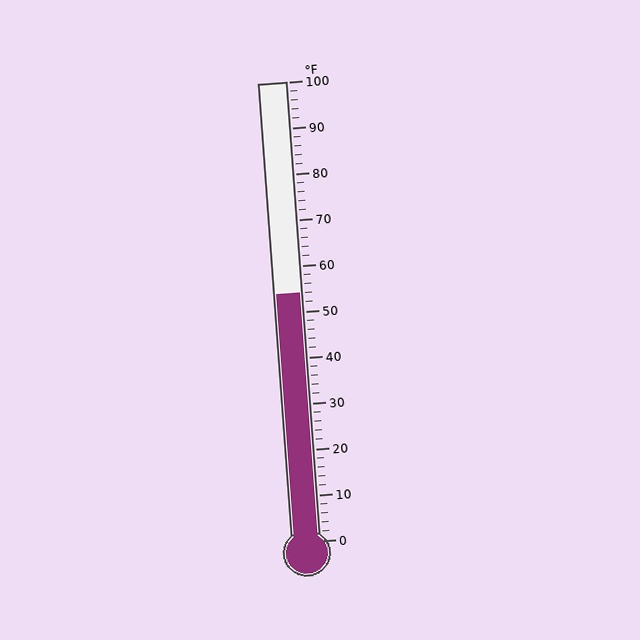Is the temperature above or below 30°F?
The temperature is above 30°F.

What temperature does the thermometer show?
The thermometer shows approximately 54°F.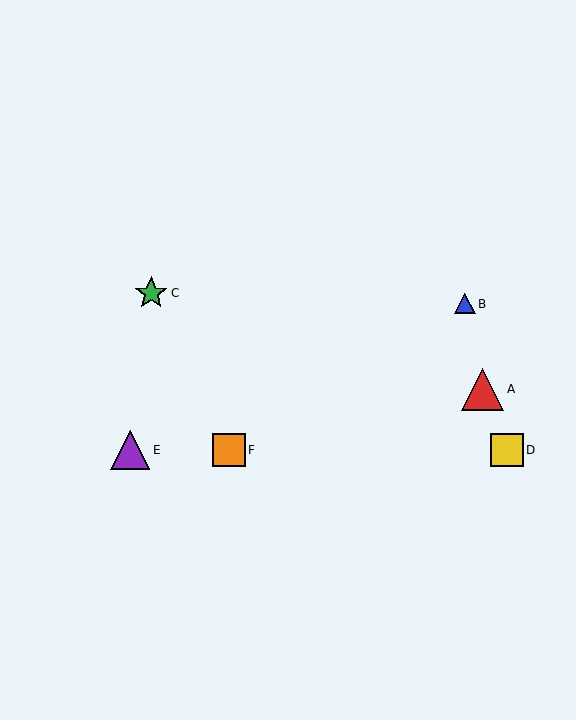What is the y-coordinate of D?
Object D is at y≈450.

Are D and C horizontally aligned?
No, D is at y≈450 and C is at y≈293.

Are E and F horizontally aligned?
Yes, both are at y≈450.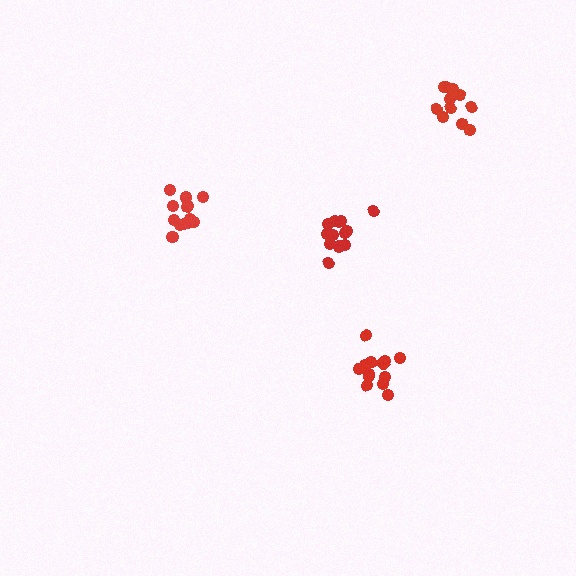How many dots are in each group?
Group 1: 13 dots, Group 2: 13 dots, Group 3: 12 dots, Group 4: 13 dots (51 total).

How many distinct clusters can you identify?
There are 4 distinct clusters.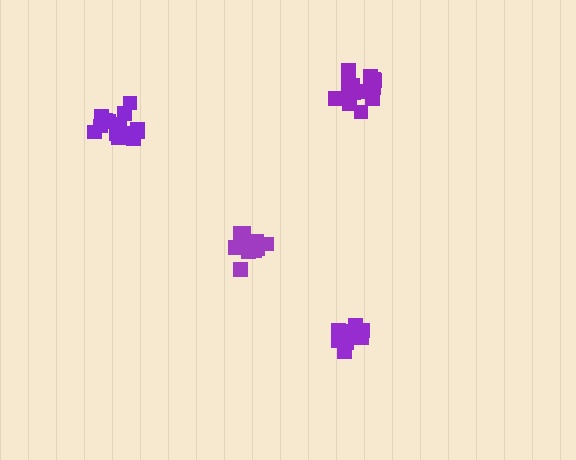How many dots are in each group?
Group 1: 15 dots, Group 2: 9 dots, Group 3: 15 dots, Group 4: 10 dots (49 total).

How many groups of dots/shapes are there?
There are 4 groups.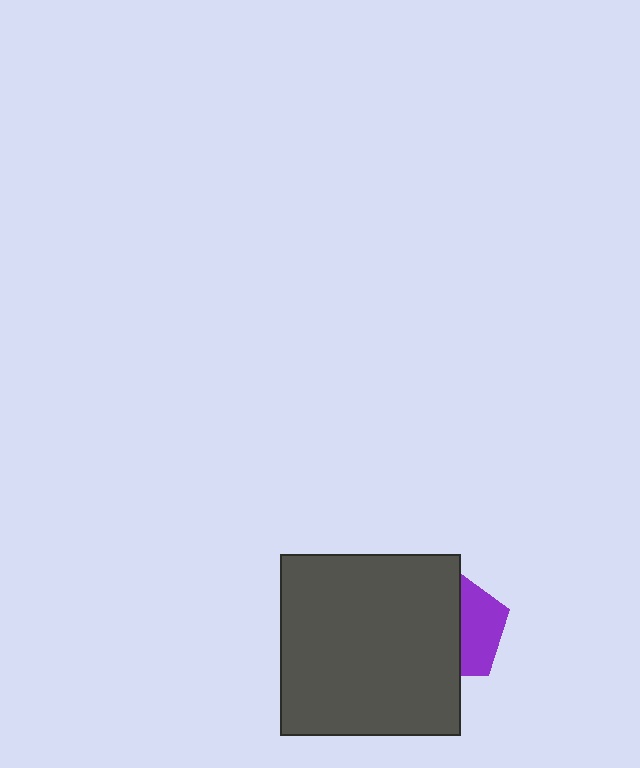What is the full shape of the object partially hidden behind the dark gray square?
The partially hidden object is a purple pentagon.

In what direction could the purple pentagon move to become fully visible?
The purple pentagon could move right. That would shift it out from behind the dark gray square entirely.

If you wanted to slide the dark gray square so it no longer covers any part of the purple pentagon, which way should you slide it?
Slide it left — that is the most direct way to separate the two shapes.